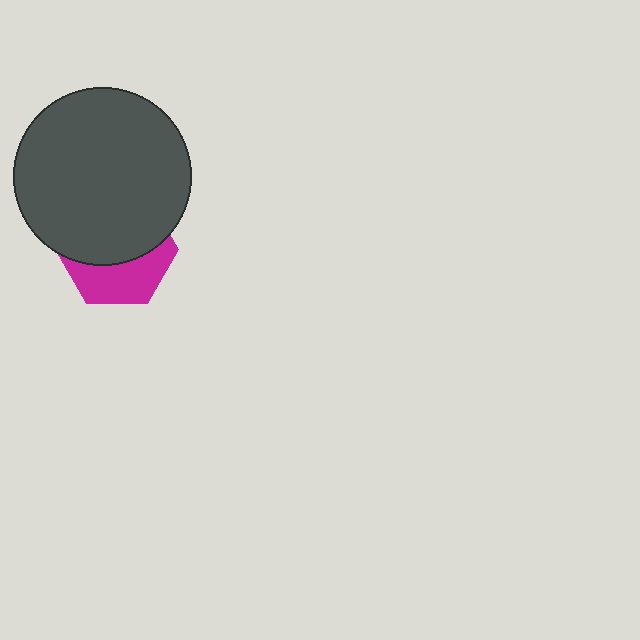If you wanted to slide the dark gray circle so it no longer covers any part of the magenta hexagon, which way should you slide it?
Slide it up — that is the most direct way to separate the two shapes.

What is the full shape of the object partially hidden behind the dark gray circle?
The partially hidden object is a magenta hexagon.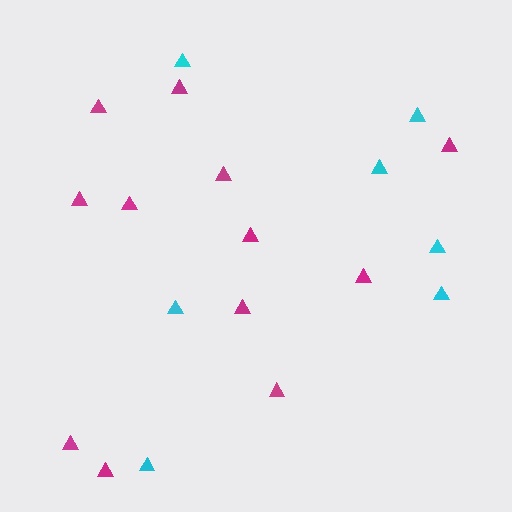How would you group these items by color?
There are 2 groups: one group of magenta triangles (12) and one group of cyan triangles (7).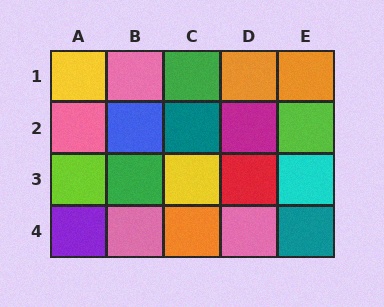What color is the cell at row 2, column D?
Magenta.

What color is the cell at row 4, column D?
Pink.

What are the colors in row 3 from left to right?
Lime, green, yellow, red, cyan.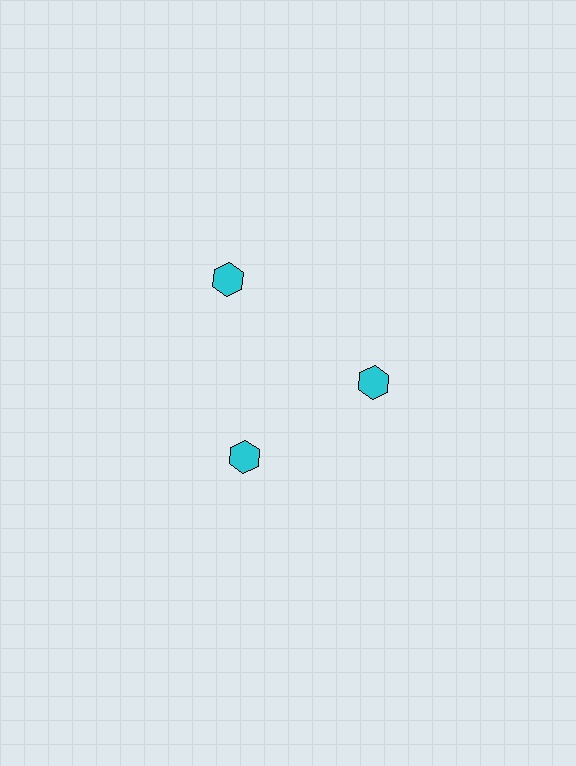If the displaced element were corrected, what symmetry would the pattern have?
It would have 3-fold rotational symmetry — the pattern would map onto itself every 120 degrees.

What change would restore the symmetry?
The symmetry would be restored by moving it inward, back onto the ring so that all 3 hexagons sit at equal angles and equal distance from the center.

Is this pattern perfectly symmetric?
No. The 3 cyan hexagons are arranged in a ring, but one element near the 11 o'clock position is pushed outward from the center, breaking the 3-fold rotational symmetry.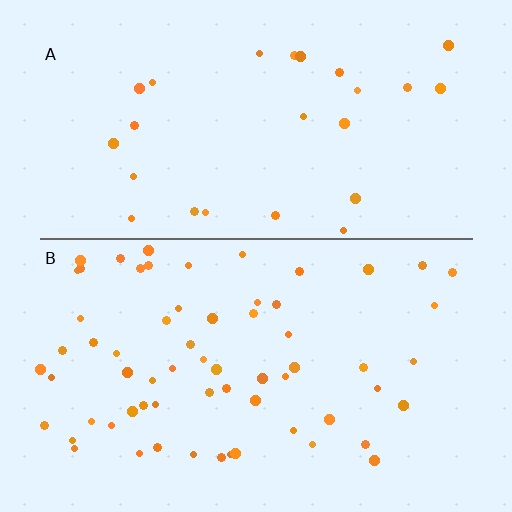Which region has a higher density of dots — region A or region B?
B (the bottom).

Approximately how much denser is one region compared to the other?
Approximately 2.5× — region B over region A.